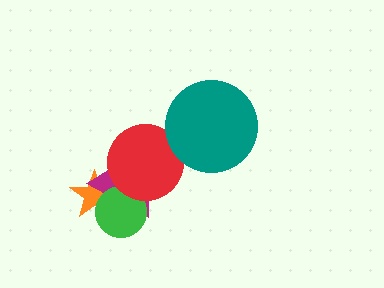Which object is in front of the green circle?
The red circle is in front of the green circle.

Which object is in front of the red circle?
The teal circle is in front of the red circle.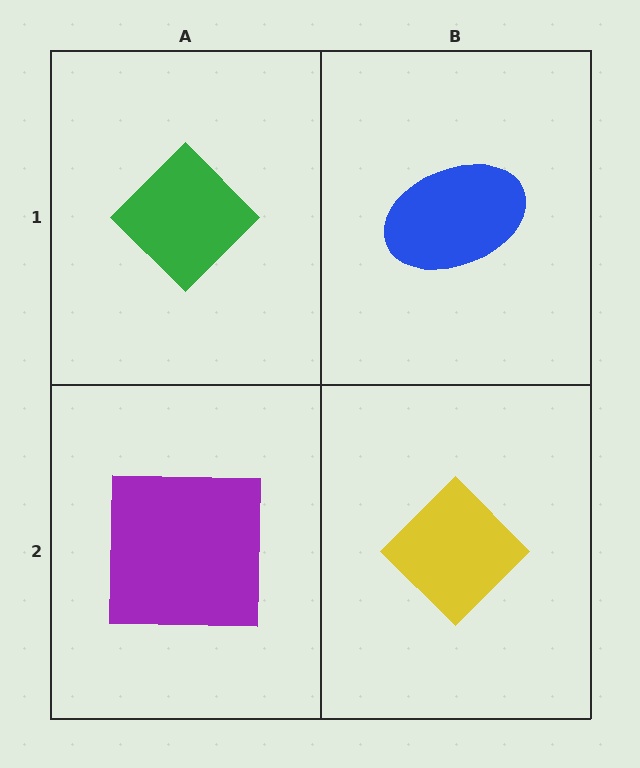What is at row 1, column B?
A blue ellipse.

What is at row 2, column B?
A yellow diamond.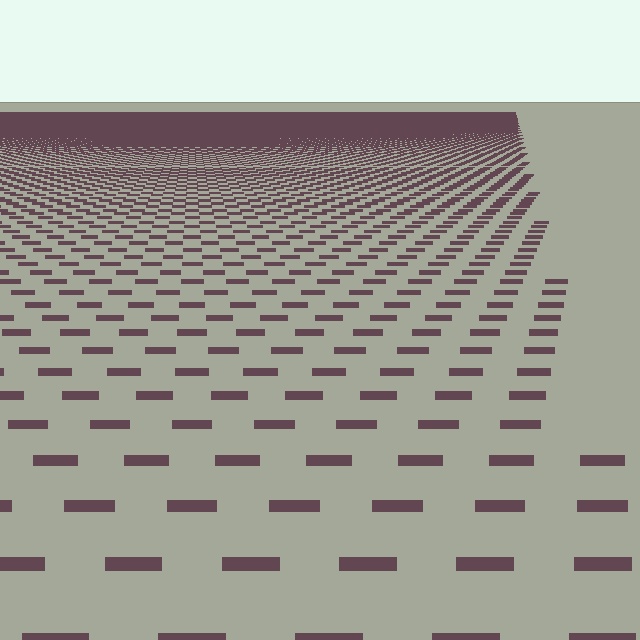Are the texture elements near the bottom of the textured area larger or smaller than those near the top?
Larger. Near the bottom, elements are closer to the viewer and appear at a bigger on-screen size.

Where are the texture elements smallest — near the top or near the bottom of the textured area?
Near the top.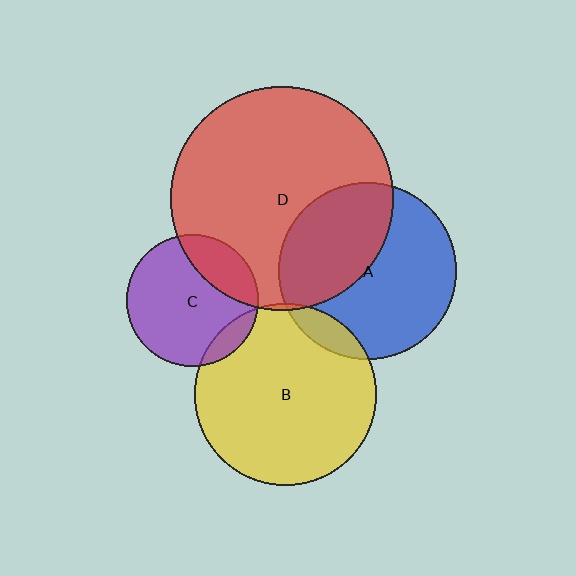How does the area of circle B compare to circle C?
Approximately 1.9 times.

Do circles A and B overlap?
Yes.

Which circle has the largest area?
Circle D (red).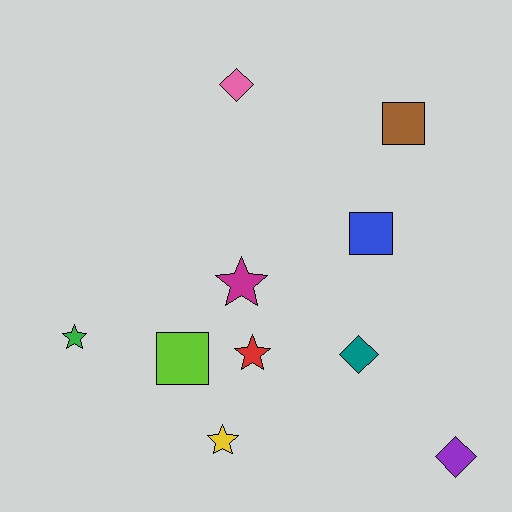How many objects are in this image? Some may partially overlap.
There are 10 objects.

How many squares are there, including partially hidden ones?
There are 3 squares.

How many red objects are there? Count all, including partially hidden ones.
There is 1 red object.